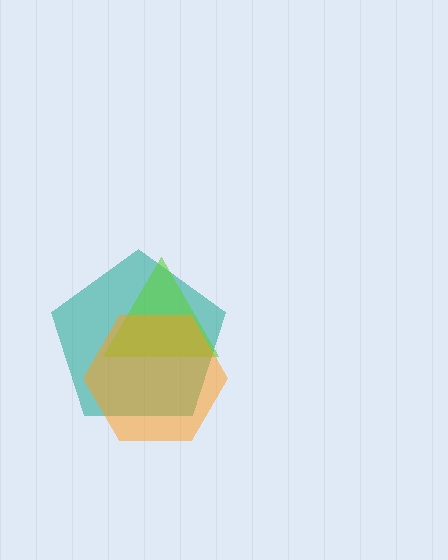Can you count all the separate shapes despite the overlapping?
Yes, there are 3 separate shapes.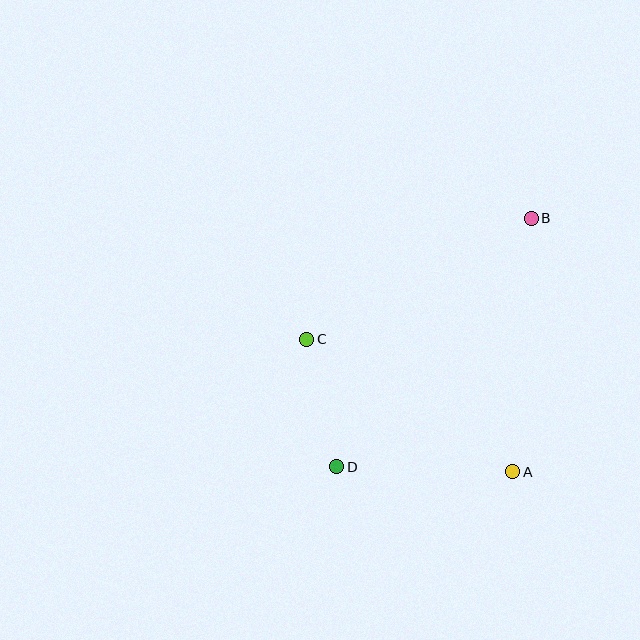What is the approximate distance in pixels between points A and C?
The distance between A and C is approximately 245 pixels.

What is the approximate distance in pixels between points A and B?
The distance between A and B is approximately 254 pixels.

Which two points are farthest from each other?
Points B and D are farthest from each other.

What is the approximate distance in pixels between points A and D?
The distance between A and D is approximately 176 pixels.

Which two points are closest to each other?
Points C and D are closest to each other.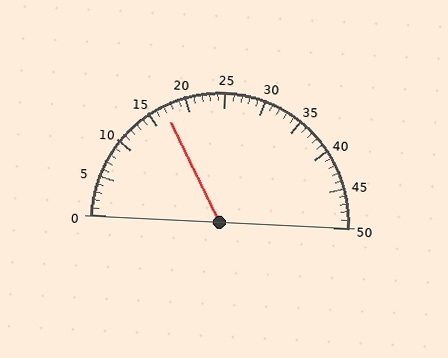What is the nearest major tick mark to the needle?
The nearest major tick mark is 15.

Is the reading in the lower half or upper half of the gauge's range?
The reading is in the lower half of the range (0 to 50).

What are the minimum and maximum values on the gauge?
The gauge ranges from 0 to 50.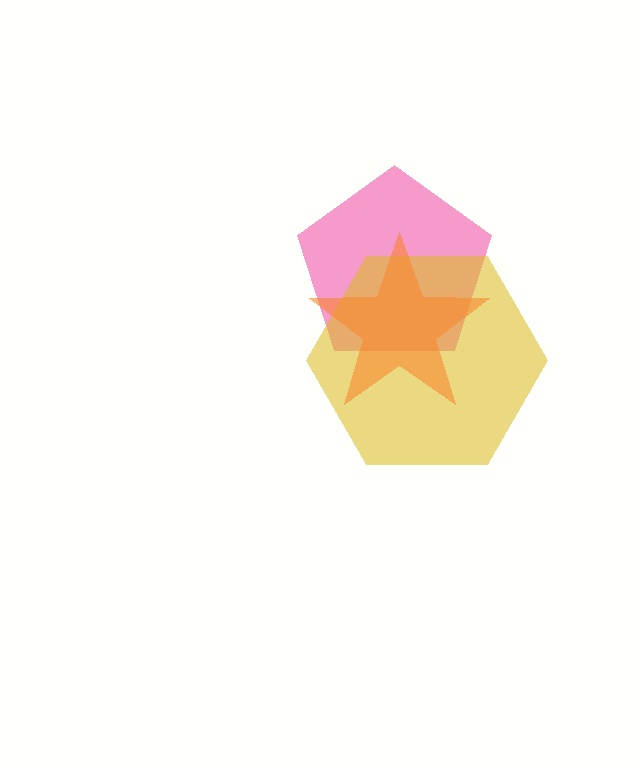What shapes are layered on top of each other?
The layered shapes are: a pink pentagon, a yellow hexagon, an orange star.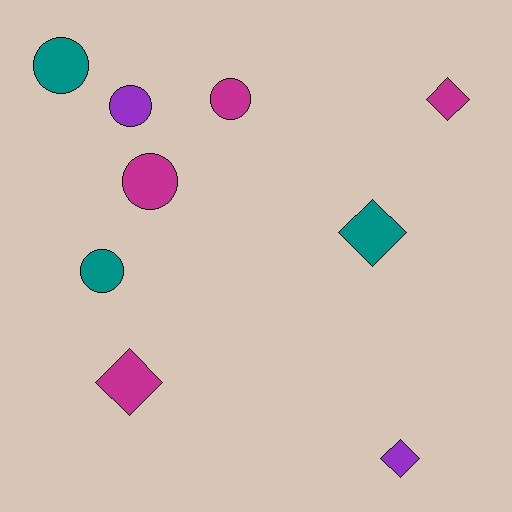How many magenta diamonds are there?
There are 2 magenta diamonds.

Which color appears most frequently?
Magenta, with 4 objects.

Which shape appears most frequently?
Circle, with 5 objects.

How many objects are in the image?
There are 9 objects.